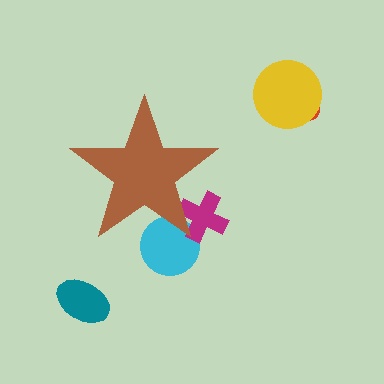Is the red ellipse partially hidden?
No, the red ellipse is fully visible.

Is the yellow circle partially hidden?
No, the yellow circle is fully visible.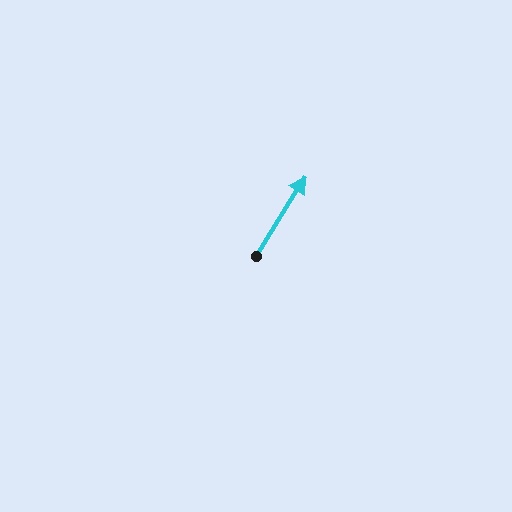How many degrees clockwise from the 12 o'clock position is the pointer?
Approximately 32 degrees.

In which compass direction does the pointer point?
Northeast.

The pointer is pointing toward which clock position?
Roughly 1 o'clock.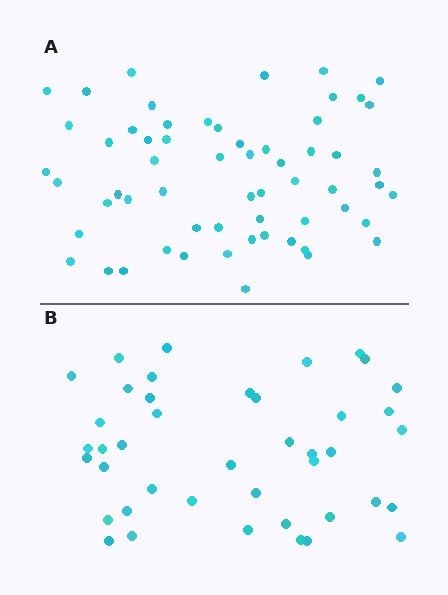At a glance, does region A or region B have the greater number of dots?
Region A (the top region) has more dots.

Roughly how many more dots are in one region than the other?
Region A has approximately 20 more dots than region B.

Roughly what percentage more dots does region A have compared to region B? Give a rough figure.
About 45% more.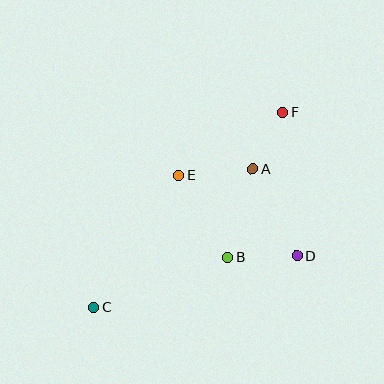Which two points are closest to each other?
Points A and F are closest to each other.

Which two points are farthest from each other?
Points C and F are farthest from each other.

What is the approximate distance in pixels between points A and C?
The distance between A and C is approximately 210 pixels.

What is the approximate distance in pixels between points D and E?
The distance between D and E is approximately 143 pixels.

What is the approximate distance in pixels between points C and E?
The distance between C and E is approximately 156 pixels.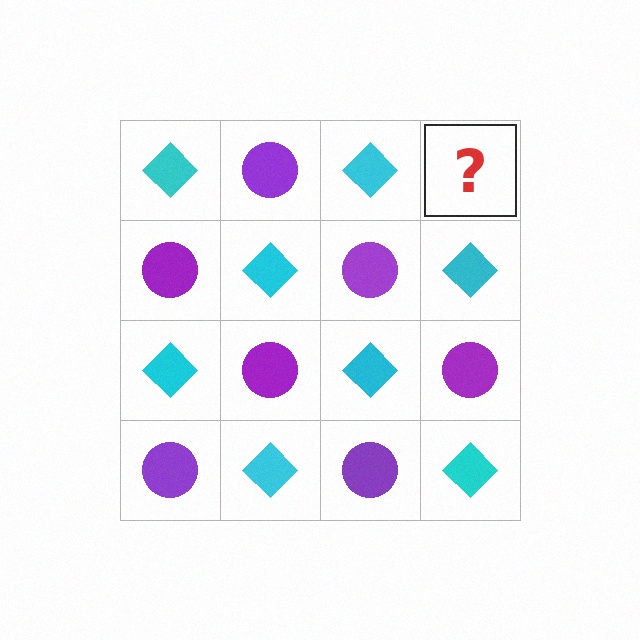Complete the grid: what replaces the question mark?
The question mark should be replaced with a purple circle.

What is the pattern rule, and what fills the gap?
The rule is that it alternates cyan diamond and purple circle in a checkerboard pattern. The gap should be filled with a purple circle.